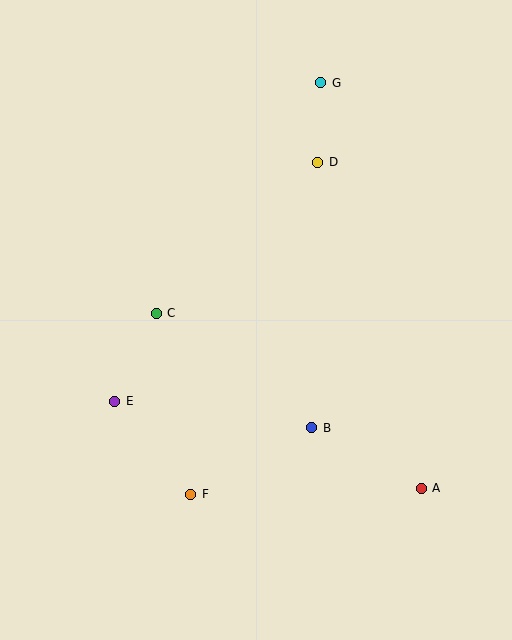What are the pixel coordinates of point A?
Point A is at (421, 488).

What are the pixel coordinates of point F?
Point F is at (191, 494).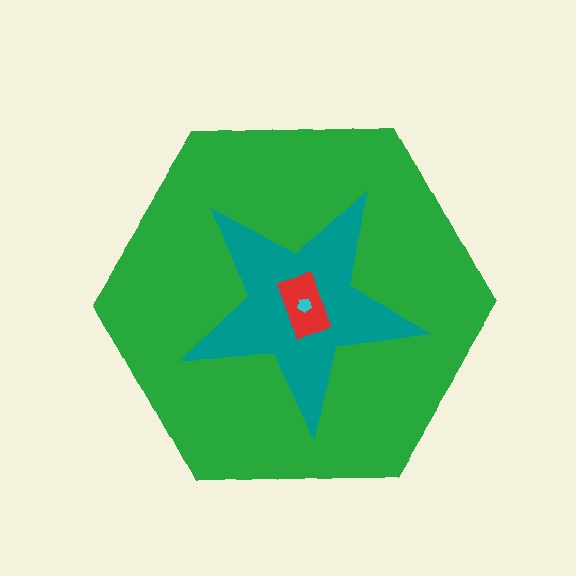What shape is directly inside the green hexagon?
The teal star.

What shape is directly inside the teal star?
The red rectangle.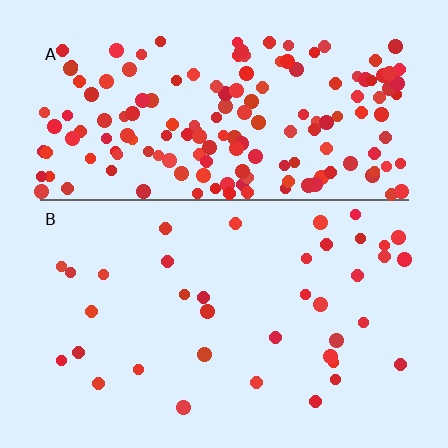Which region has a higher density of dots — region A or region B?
A (the top).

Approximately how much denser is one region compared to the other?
Approximately 4.4× — region A over region B.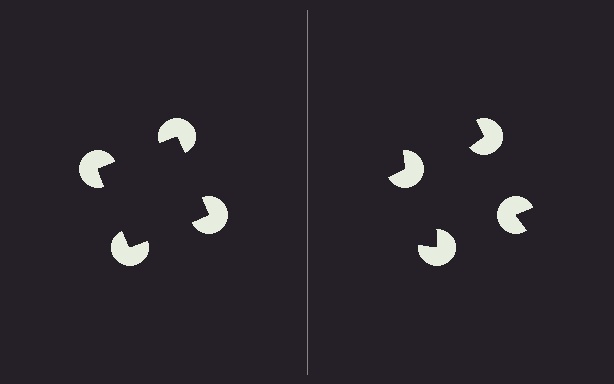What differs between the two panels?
The pac-man discs are positioned identically on both sides; only the wedge orientations differ. On the left they align to a square; on the right they are misaligned.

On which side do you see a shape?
An illusory square appears on the left side. On the right side the wedge cuts are rotated, so no coherent shape forms.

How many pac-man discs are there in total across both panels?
8 — 4 on each side.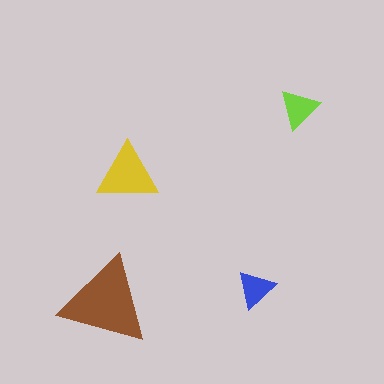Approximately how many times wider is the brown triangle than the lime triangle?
About 2 times wider.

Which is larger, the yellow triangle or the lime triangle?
The yellow one.